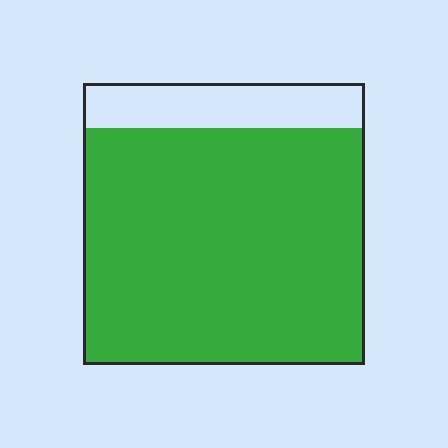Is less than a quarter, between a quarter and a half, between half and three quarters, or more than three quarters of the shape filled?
More than three quarters.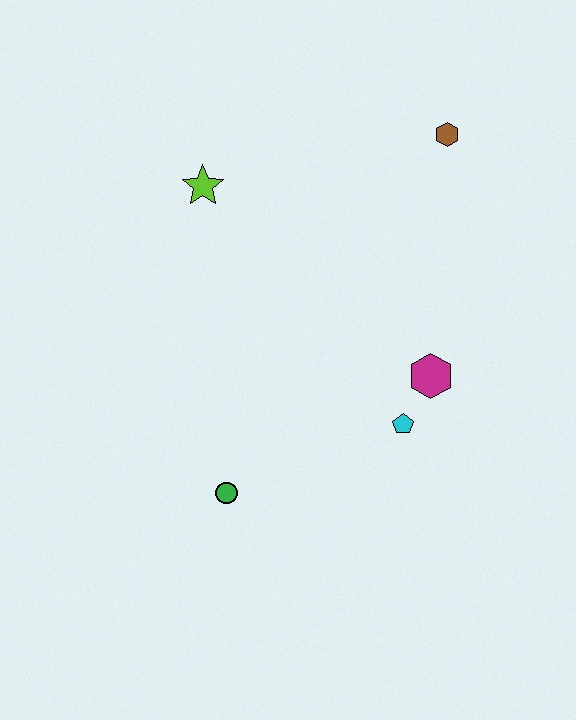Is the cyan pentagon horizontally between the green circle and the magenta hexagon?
Yes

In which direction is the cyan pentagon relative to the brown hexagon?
The cyan pentagon is below the brown hexagon.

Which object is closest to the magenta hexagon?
The cyan pentagon is closest to the magenta hexagon.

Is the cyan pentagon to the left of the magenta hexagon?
Yes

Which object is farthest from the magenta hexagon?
The lime star is farthest from the magenta hexagon.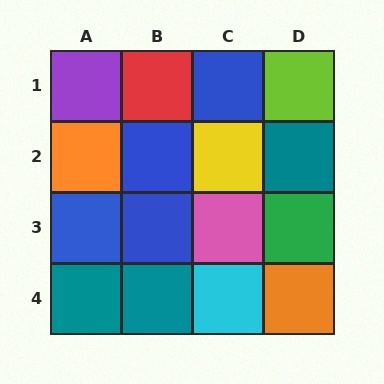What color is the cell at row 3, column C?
Pink.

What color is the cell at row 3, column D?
Green.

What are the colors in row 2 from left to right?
Orange, blue, yellow, teal.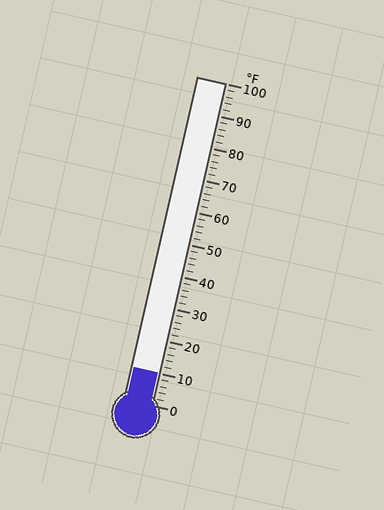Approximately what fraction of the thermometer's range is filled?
The thermometer is filled to approximately 10% of its range.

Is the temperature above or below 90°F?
The temperature is below 90°F.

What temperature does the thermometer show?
The thermometer shows approximately 10°F.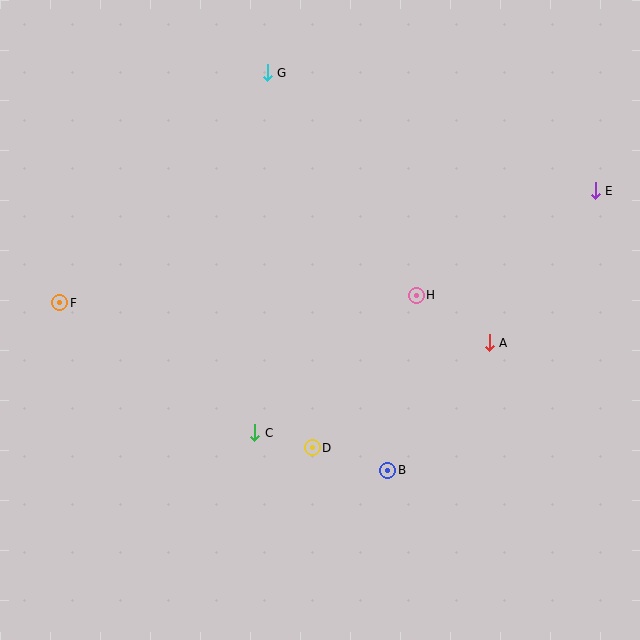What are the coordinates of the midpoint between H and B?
The midpoint between H and B is at (402, 383).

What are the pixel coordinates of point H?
Point H is at (416, 295).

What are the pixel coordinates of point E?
Point E is at (595, 191).